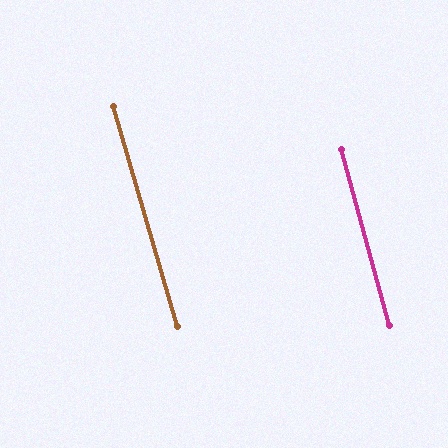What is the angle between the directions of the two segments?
Approximately 1 degree.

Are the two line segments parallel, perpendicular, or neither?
Parallel — their directions differ by only 1.1°.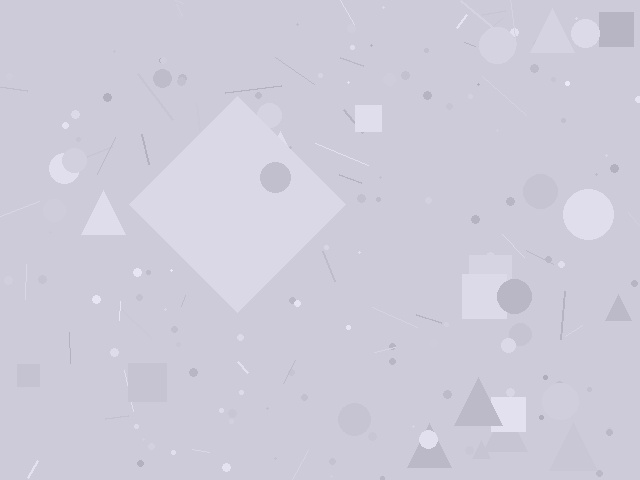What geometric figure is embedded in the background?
A diamond is embedded in the background.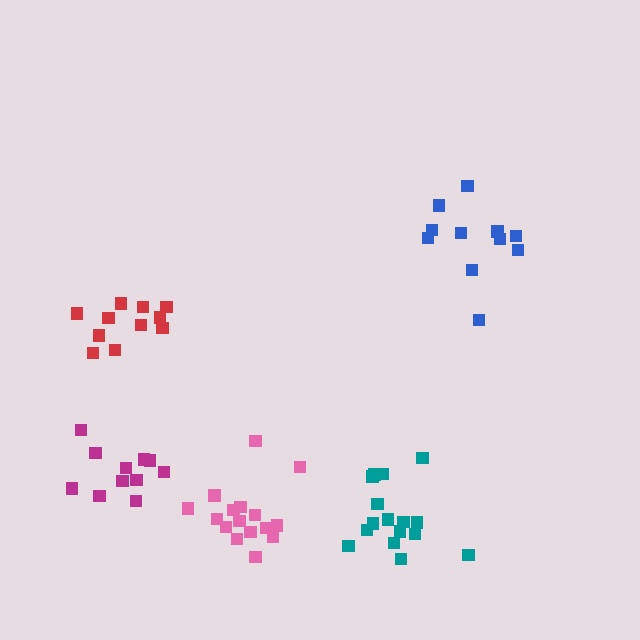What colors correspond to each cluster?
The clusters are colored: magenta, blue, red, teal, pink.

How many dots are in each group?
Group 1: 11 dots, Group 2: 11 dots, Group 3: 11 dots, Group 4: 16 dots, Group 5: 16 dots (65 total).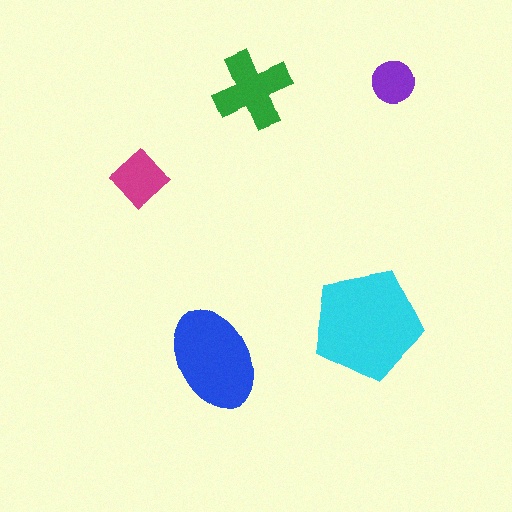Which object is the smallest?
The purple circle.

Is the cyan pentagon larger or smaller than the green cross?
Larger.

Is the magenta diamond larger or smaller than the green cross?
Smaller.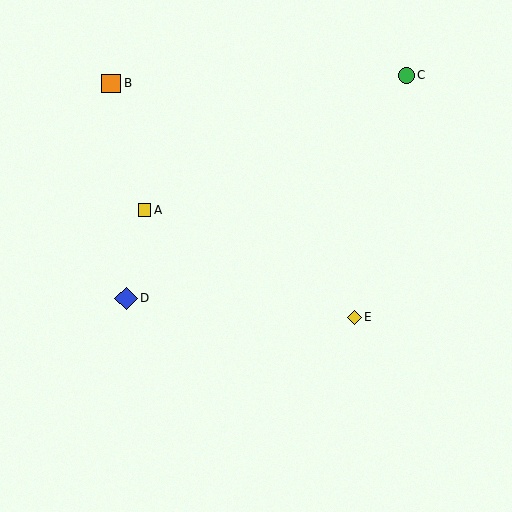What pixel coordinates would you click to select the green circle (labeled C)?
Click at (406, 75) to select the green circle C.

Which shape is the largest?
The blue diamond (labeled D) is the largest.